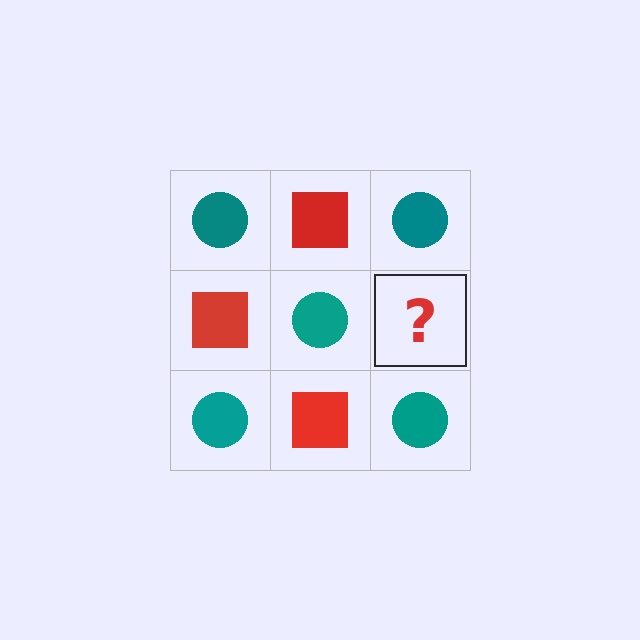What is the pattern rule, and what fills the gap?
The rule is that it alternates teal circle and red square in a checkerboard pattern. The gap should be filled with a red square.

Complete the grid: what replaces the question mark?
The question mark should be replaced with a red square.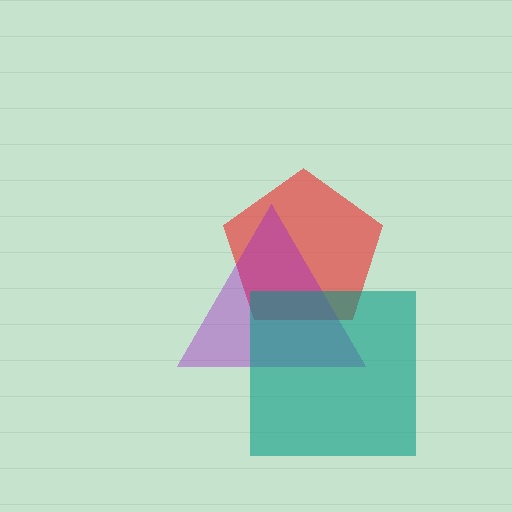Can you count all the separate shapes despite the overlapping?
Yes, there are 3 separate shapes.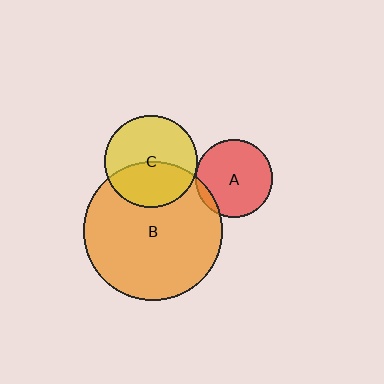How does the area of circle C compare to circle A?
Approximately 1.4 times.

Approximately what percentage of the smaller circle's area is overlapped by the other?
Approximately 40%.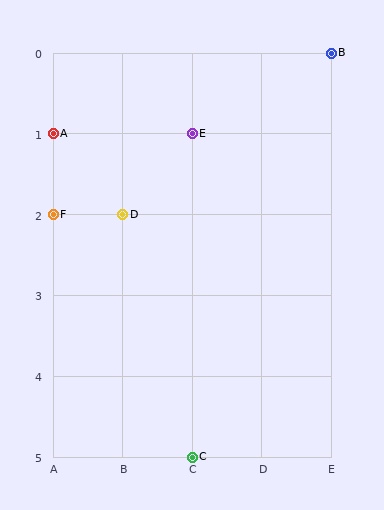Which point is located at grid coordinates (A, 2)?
Point F is at (A, 2).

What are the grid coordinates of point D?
Point D is at grid coordinates (B, 2).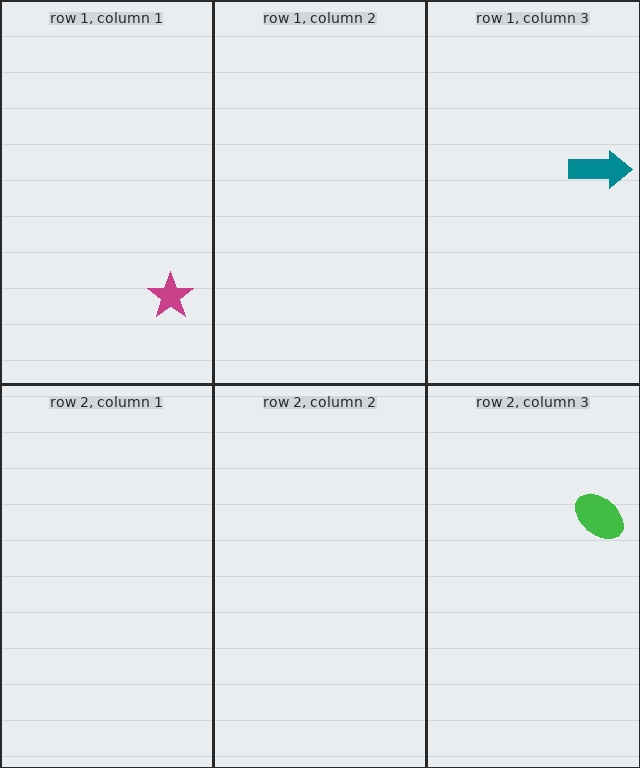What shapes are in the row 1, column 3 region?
The teal arrow.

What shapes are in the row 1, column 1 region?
The magenta star.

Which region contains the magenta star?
The row 1, column 1 region.